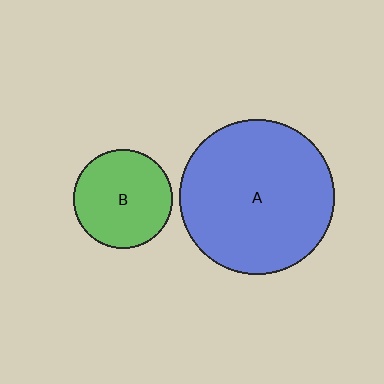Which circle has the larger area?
Circle A (blue).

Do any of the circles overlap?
No, none of the circles overlap.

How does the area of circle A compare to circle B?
Approximately 2.5 times.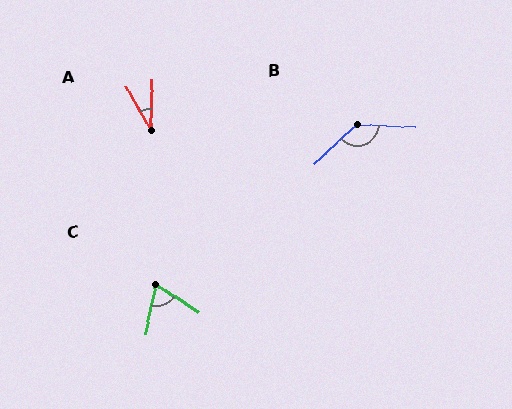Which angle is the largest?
B, at approximately 134 degrees.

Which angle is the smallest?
A, at approximately 31 degrees.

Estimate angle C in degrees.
Approximately 68 degrees.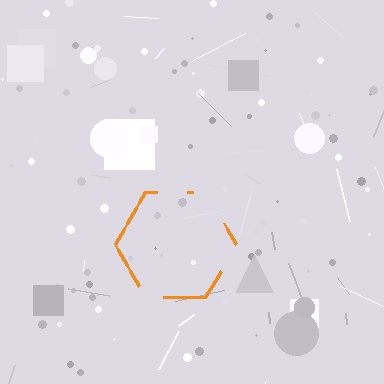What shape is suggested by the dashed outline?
The dashed outline suggests a hexagon.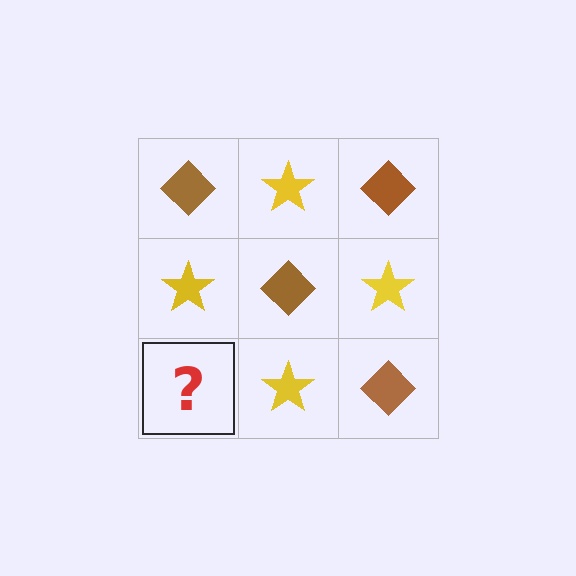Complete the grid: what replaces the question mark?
The question mark should be replaced with a brown diamond.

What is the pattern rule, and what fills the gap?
The rule is that it alternates brown diamond and yellow star in a checkerboard pattern. The gap should be filled with a brown diamond.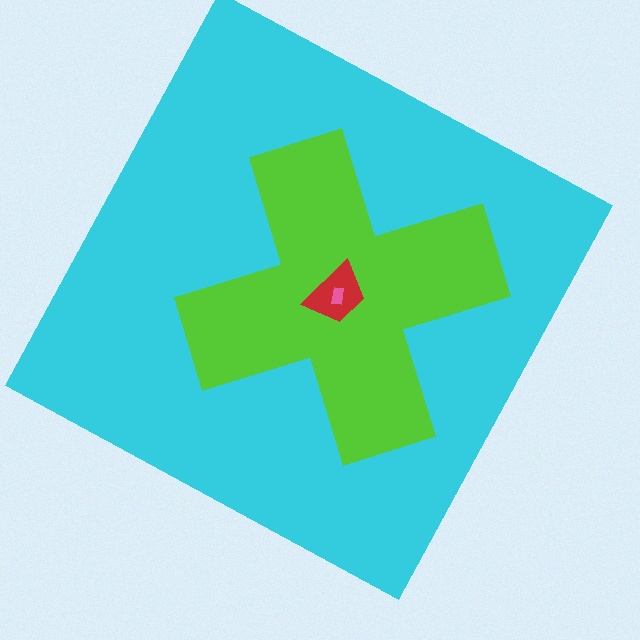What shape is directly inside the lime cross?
The red trapezoid.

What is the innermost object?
The pink rectangle.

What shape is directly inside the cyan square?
The lime cross.